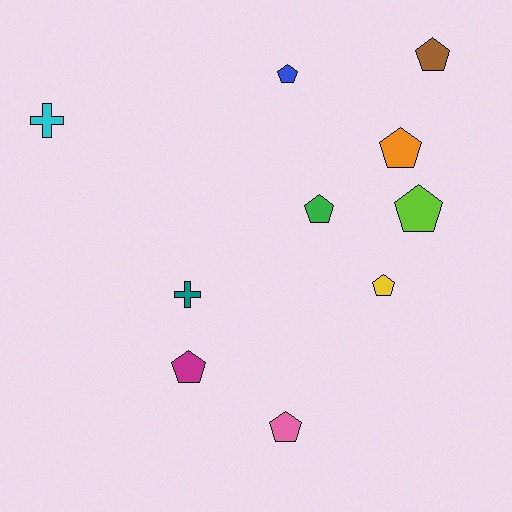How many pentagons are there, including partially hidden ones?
There are 8 pentagons.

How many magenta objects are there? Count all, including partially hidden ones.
There is 1 magenta object.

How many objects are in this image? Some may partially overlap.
There are 10 objects.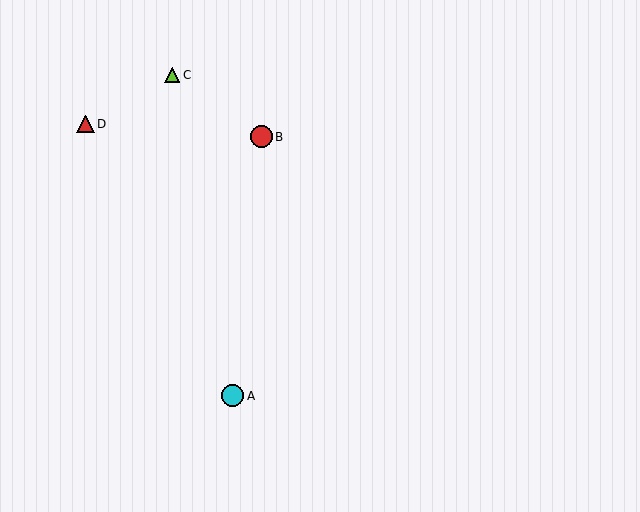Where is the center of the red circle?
The center of the red circle is at (261, 137).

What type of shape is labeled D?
Shape D is a red triangle.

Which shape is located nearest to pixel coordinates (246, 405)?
The cyan circle (labeled A) at (233, 396) is nearest to that location.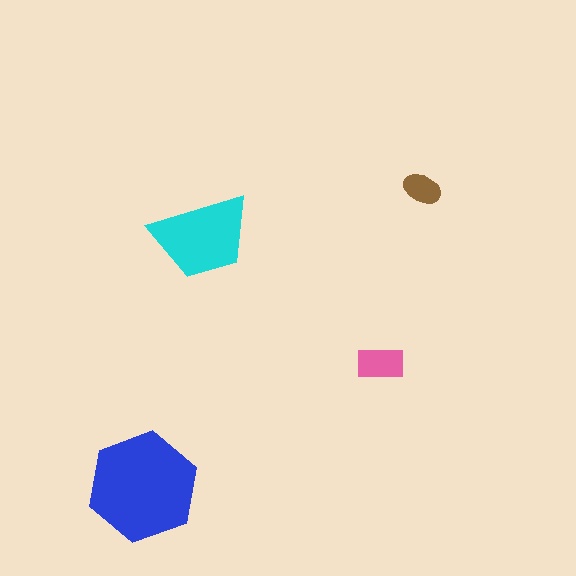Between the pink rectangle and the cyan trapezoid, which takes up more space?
The cyan trapezoid.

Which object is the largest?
The blue hexagon.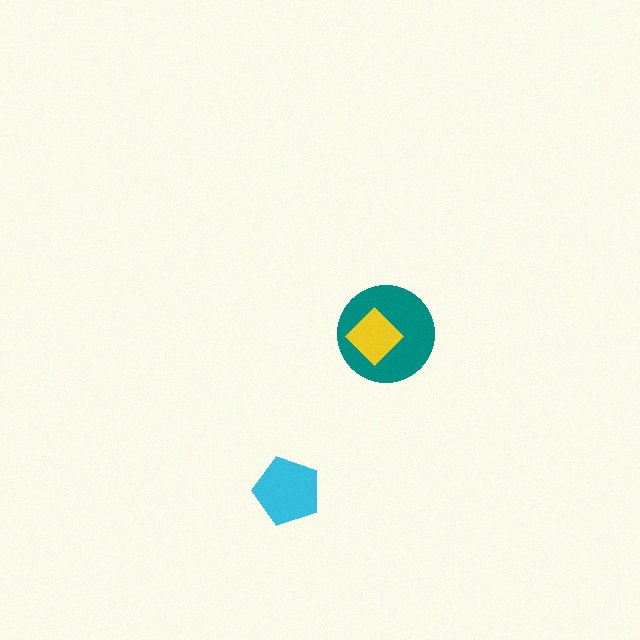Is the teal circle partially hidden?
Yes, it is partially covered by another shape.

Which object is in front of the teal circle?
The yellow diamond is in front of the teal circle.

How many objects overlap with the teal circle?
1 object overlaps with the teal circle.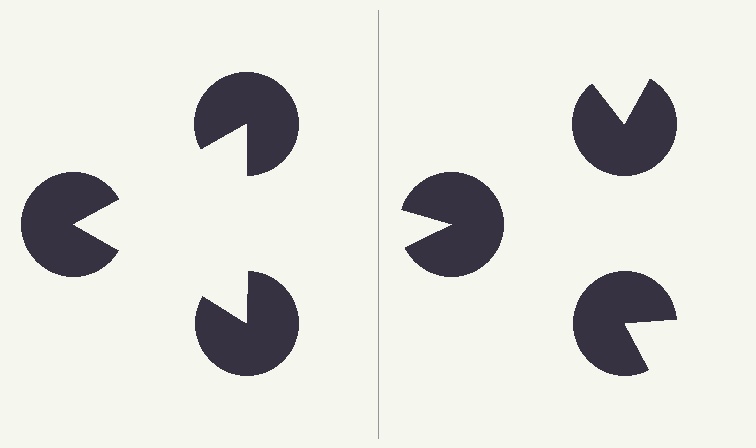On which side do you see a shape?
An illusory triangle appears on the left side. On the right side the wedge cuts are rotated, so no coherent shape forms.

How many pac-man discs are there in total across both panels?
6 — 3 on each side.